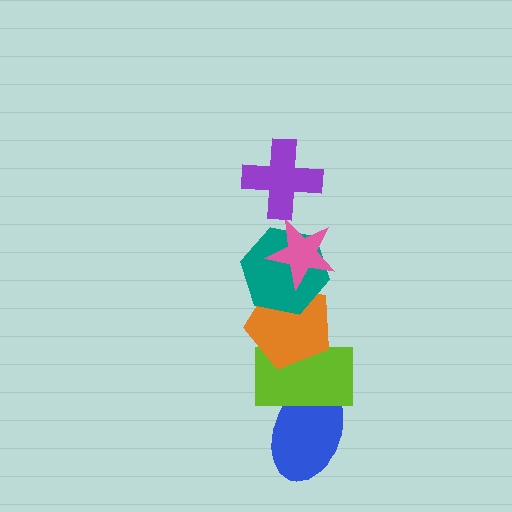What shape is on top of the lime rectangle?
The orange pentagon is on top of the lime rectangle.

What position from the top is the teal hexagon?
The teal hexagon is 3rd from the top.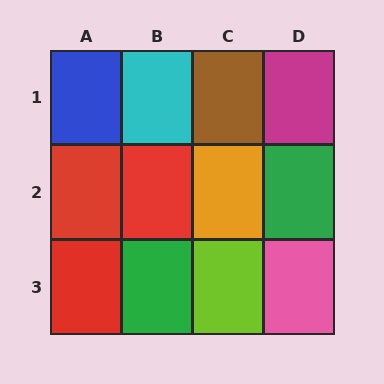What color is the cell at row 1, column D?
Magenta.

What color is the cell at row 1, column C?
Brown.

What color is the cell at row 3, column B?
Green.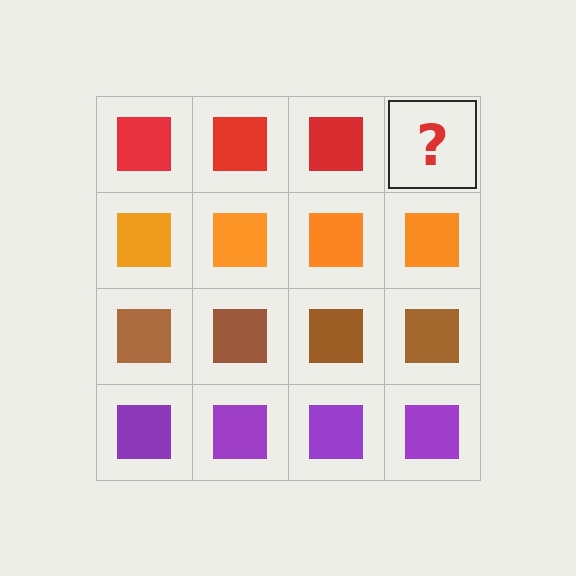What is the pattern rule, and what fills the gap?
The rule is that each row has a consistent color. The gap should be filled with a red square.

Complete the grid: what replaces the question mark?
The question mark should be replaced with a red square.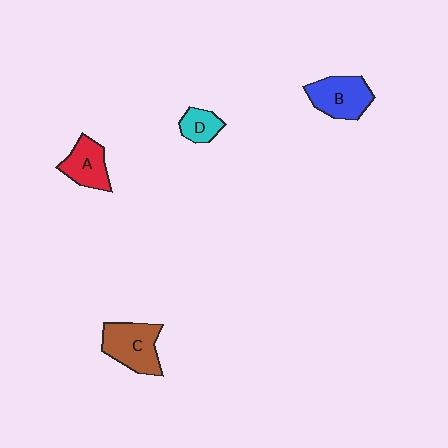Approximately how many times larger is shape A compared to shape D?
Approximately 1.6 times.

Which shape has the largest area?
Shape C (brown).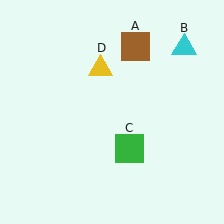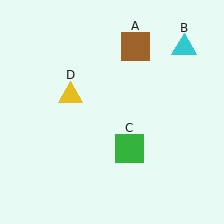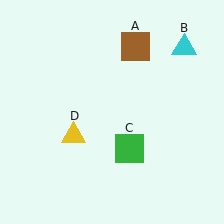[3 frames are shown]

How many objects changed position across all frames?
1 object changed position: yellow triangle (object D).